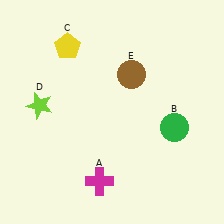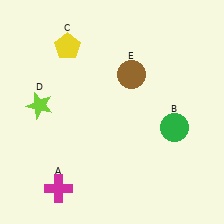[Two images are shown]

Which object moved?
The magenta cross (A) moved left.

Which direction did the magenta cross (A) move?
The magenta cross (A) moved left.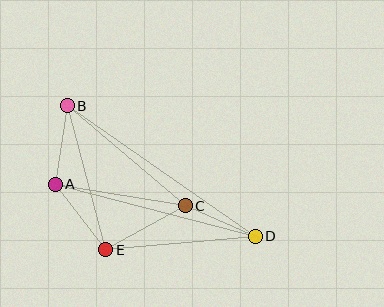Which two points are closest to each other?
Points C and D are closest to each other.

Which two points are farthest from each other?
Points B and D are farthest from each other.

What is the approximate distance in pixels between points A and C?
The distance between A and C is approximately 132 pixels.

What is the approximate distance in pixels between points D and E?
The distance between D and E is approximately 150 pixels.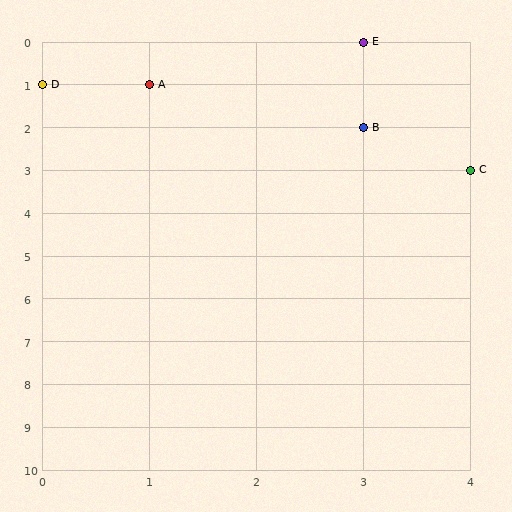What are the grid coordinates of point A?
Point A is at grid coordinates (1, 1).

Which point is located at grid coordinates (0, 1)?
Point D is at (0, 1).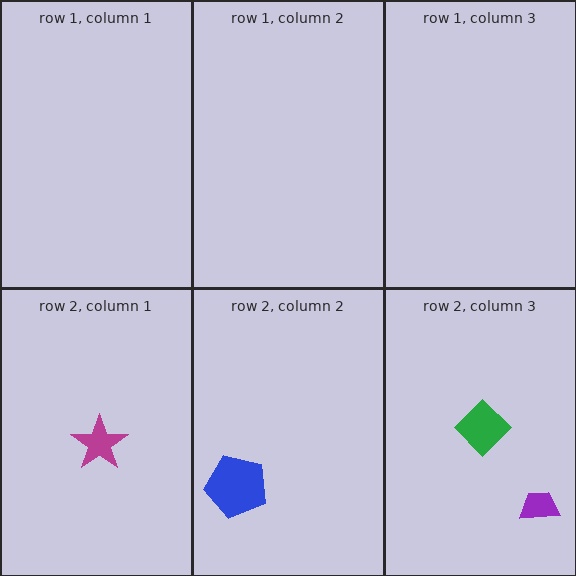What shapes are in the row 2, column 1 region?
The magenta star.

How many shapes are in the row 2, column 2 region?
1.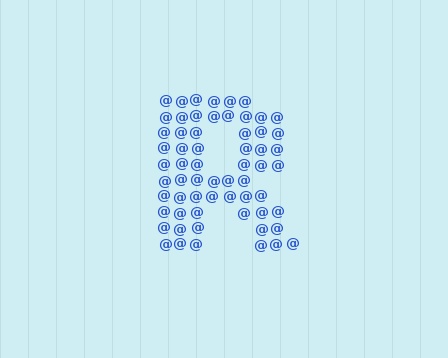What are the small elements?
The small elements are at signs.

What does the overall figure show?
The overall figure shows the letter R.